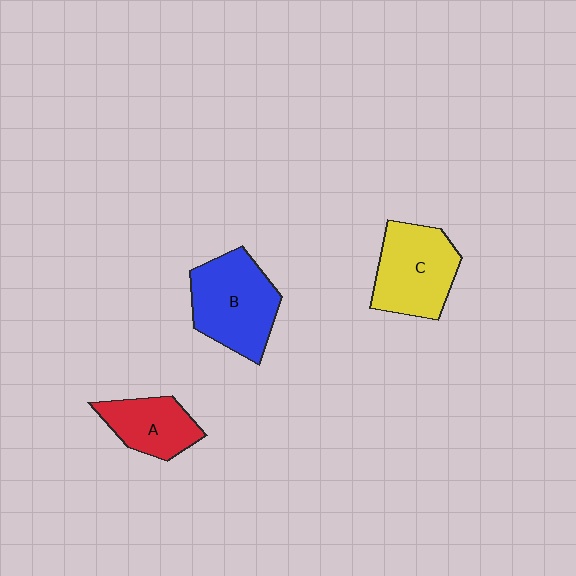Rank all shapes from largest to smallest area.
From largest to smallest: B (blue), C (yellow), A (red).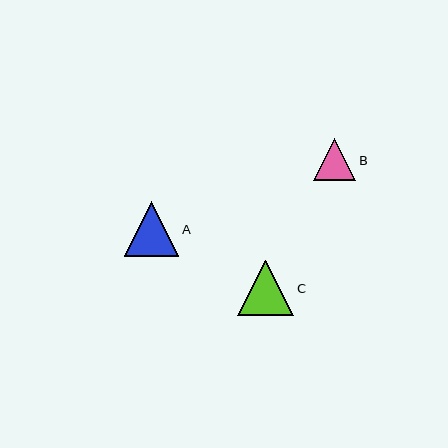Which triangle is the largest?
Triangle C is the largest with a size of approximately 56 pixels.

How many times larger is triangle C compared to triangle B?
Triangle C is approximately 1.3 times the size of triangle B.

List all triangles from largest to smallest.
From largest to smallest: C, A, B.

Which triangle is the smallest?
Triangle B is the smallest with a size of approximately 42 pixels.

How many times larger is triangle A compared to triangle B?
Triangle A is approximately 1.3 times the size of triangle B.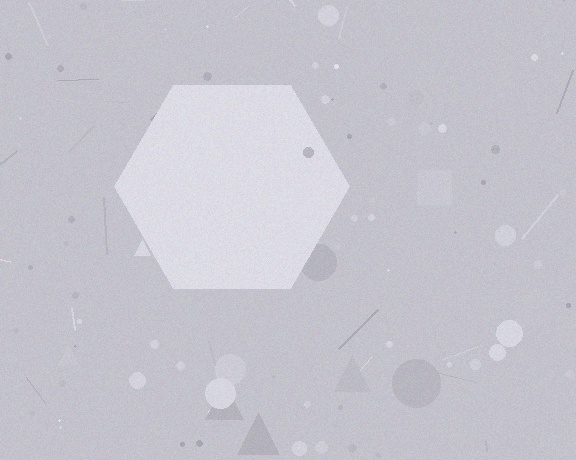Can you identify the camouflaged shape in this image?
The camouflaged shape is a hexagon.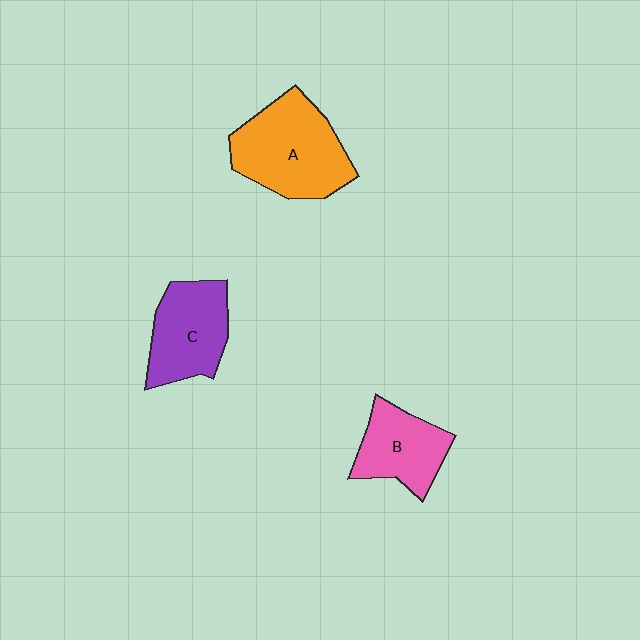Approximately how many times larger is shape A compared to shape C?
Approximately 1.3 times.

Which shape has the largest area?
Shape A (orange).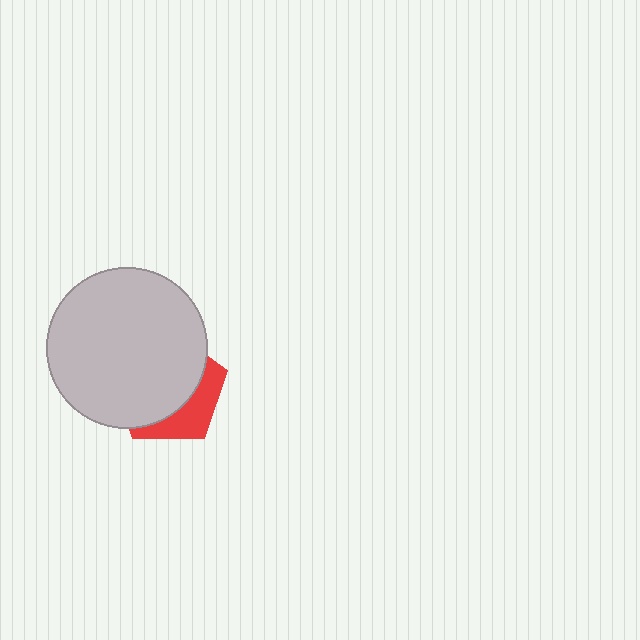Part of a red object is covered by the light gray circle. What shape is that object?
It is a pentagon.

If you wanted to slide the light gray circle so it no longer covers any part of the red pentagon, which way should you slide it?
Slide it toward the upper-left — that is the most direct way to separate the two shapes.